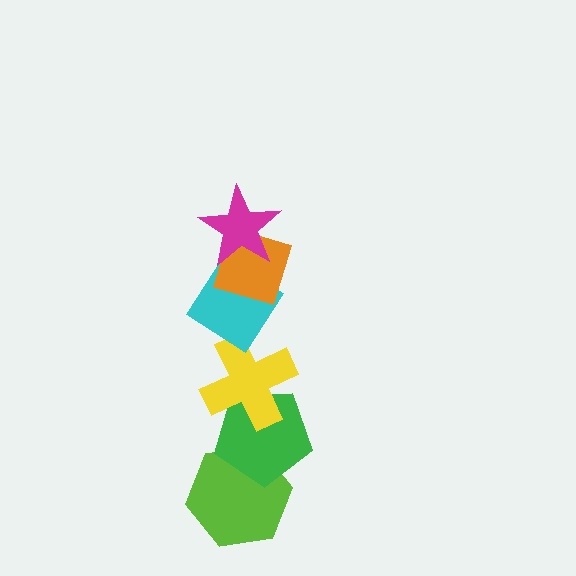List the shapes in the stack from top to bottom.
From top to bottom: the magenta star, the orange diamond, the cyan diamond, the yellow cross, the green pentagon, the lime hexagon.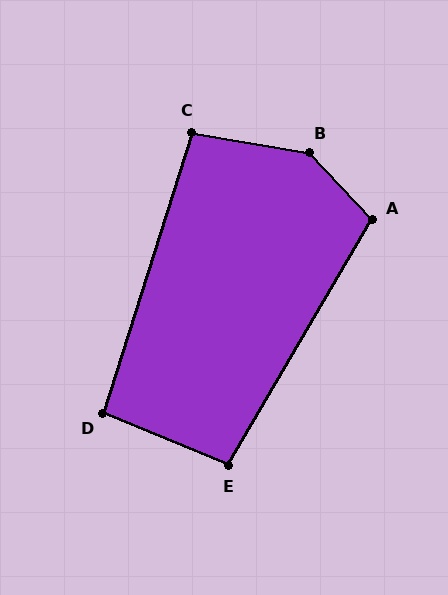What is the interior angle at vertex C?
Approximately 98 degrees (obtuse).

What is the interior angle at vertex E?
Approximately 98 degrees (obtuse).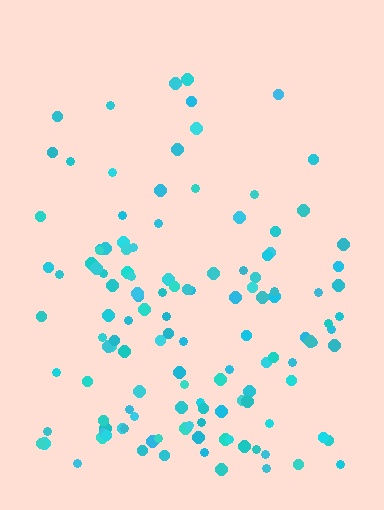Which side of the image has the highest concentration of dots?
The bottom.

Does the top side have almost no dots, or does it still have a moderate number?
Still a moderate number, just noticeably fewer than the bottom.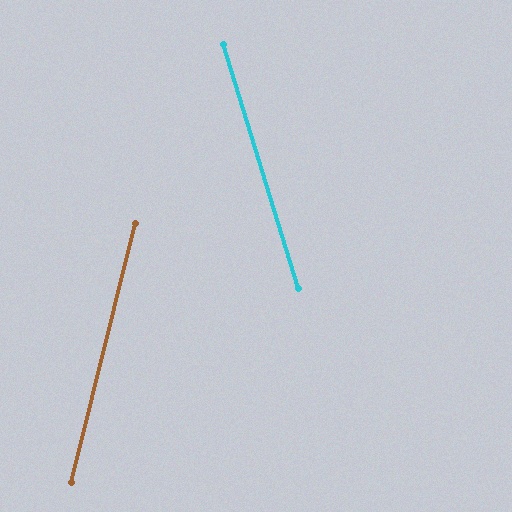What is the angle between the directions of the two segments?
Approximately 31 degrees.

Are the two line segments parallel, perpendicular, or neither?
Neither parallel nor perpendicular — they differ by about 31°.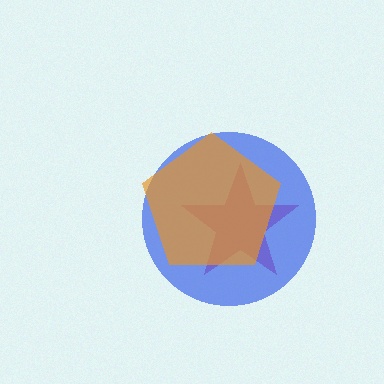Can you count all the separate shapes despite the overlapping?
Yes, there are 3 separate shapes.